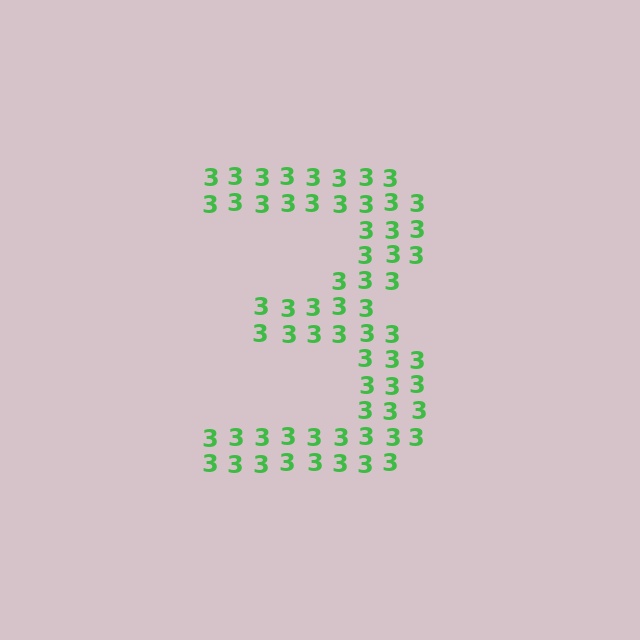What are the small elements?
The small elements are digit 3's.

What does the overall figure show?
The overall figure shows the digit 3.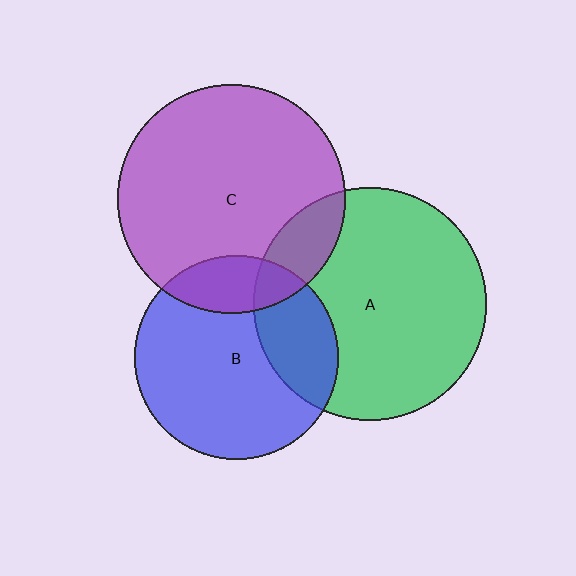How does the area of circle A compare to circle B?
Approximately 1.3 times.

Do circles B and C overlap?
Yes.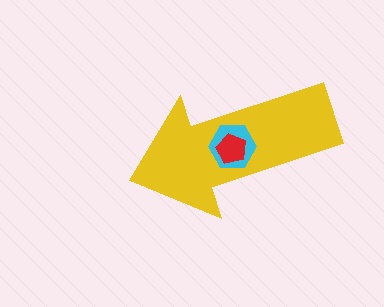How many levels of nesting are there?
3.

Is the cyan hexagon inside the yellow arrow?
Yes.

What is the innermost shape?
The red pentagon.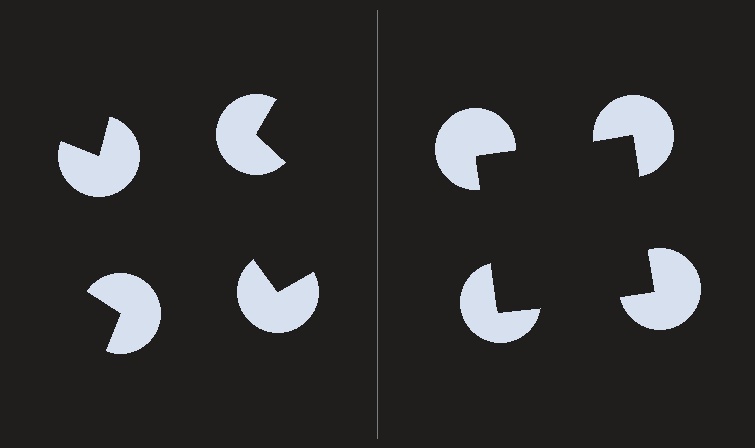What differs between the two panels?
The pac-man discs are positioned identically on both sides; only the wedge orientations differ. On the right they align to a square; on the left they are misaligned.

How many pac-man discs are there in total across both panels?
8 — 4 on each side.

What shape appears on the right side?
An illusory square.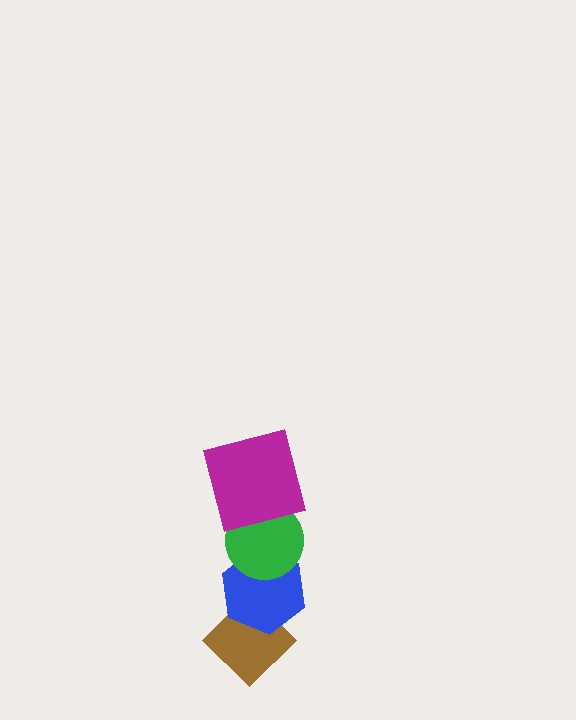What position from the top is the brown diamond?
The brown diamond is 4th from the top.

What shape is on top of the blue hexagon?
The green circle is on top of the blue hexagon.